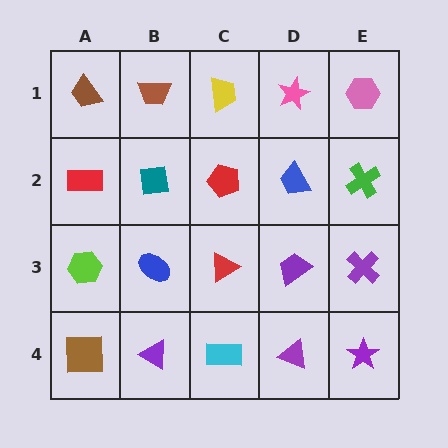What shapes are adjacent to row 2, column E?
A pink hexagon (row 1, column E), a purple cross (row 3, column E), a blue trapezoid (row 2, column D).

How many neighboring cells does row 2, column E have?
3.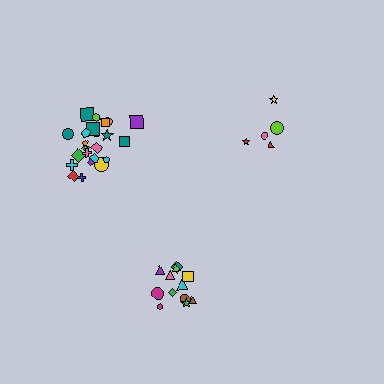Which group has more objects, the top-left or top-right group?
The top-left group.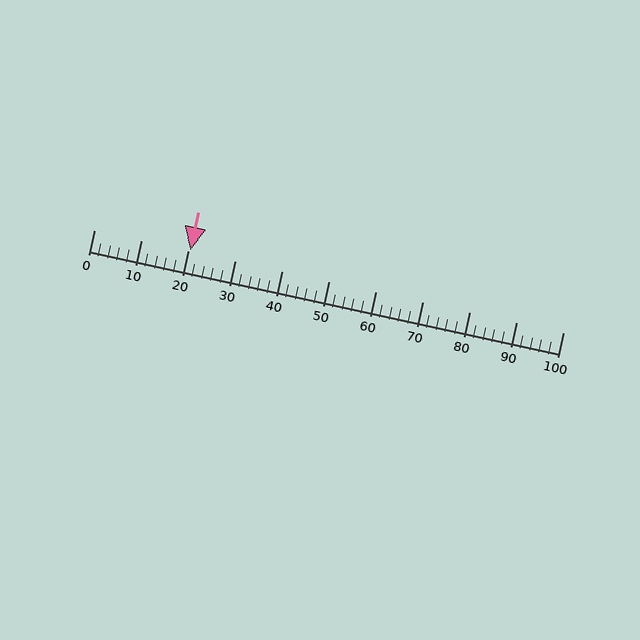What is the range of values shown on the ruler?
The ruler shows values from 0 to 100.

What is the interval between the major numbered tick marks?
The major tick marks are spaced 10 units apart.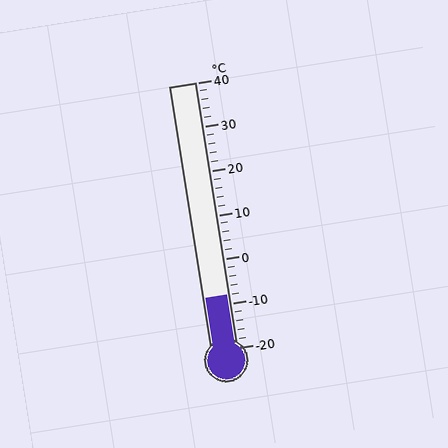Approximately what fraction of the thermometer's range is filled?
The thermometer is filled to approximately 20% of its range.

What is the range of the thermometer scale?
The thermometer scale ranges from -20°C to 40°C.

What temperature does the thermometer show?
The thermometer shows approximately -8°C.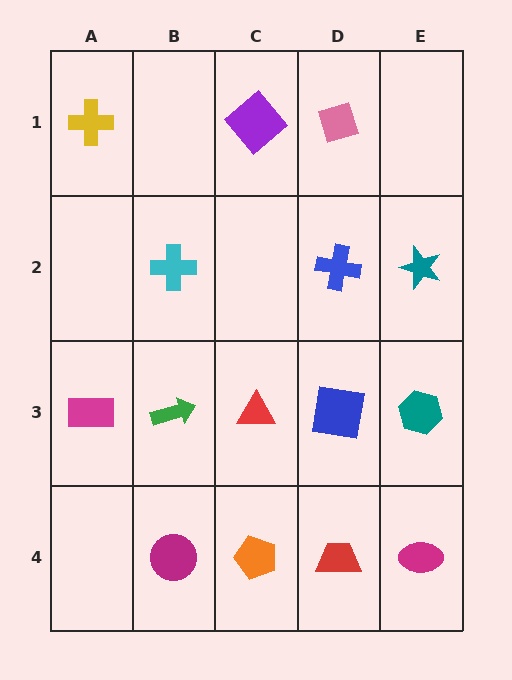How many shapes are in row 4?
4 shapes.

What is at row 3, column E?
A teal hexagon.